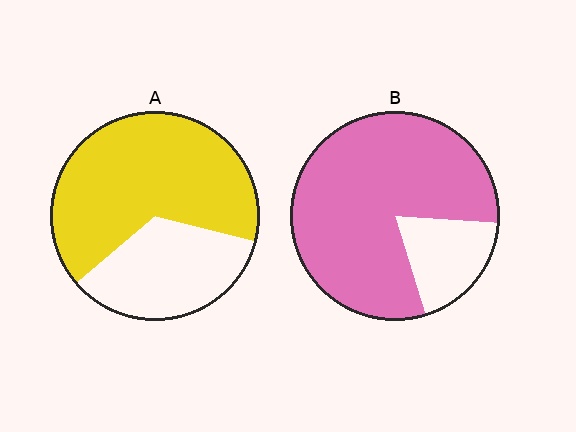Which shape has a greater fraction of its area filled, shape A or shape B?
Shape B.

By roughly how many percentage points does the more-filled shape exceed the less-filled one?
By roughly 15 percentage points (B over A).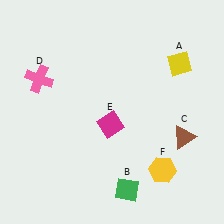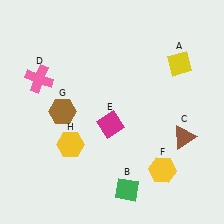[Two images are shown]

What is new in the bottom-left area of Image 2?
A yellow hexagon (H) was added in the bottom-left area of Image 2.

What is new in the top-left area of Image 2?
A brown hexagon (G) was added in the top-left area of Image 2.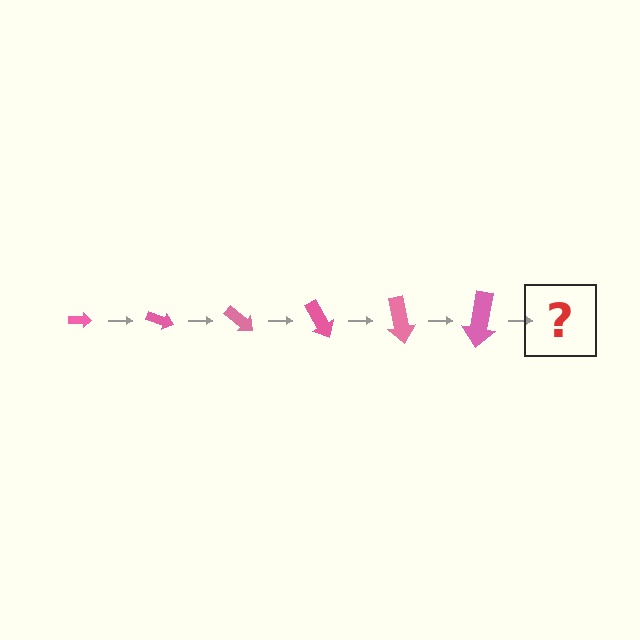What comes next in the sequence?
The next element should be an arrow, larger than the previous one and rotated 120 degrees from the start.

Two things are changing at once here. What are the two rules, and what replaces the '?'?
The two rules are that the arrow grows larger each step and it rotates 20 degrees each step. The '?' should be an arrow, larger than the previous one and rotated 120 degrees from the start.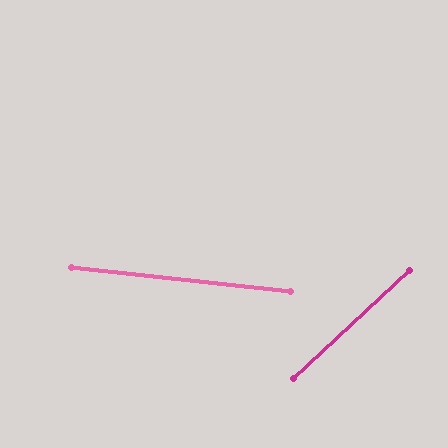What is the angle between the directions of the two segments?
Approximately 49 degrees.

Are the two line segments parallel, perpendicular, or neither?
Neither parallel nor perpendicular — they differ by about 49°.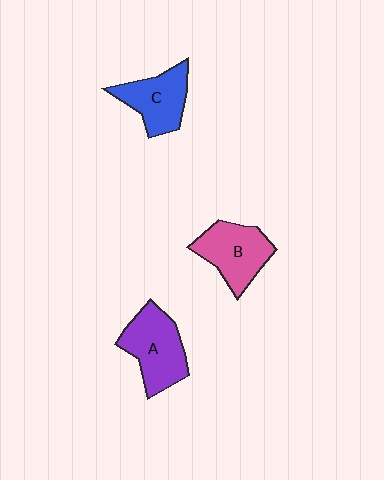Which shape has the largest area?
Shape A (purple).